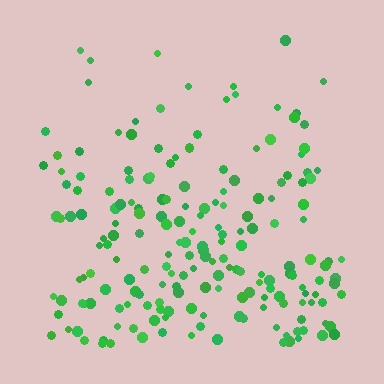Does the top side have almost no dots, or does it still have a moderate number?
Still a moderate number, just noticeably fewer than the bottom.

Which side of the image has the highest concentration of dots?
The bottom.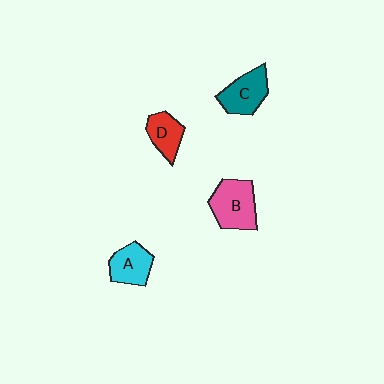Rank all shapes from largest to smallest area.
From largest to smallest: B (pink), C (teal), A (cyan), D (red).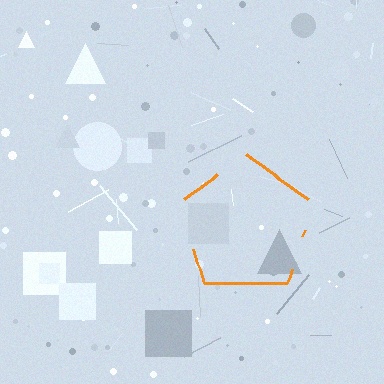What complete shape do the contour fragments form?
The contour fragments form a pentagon.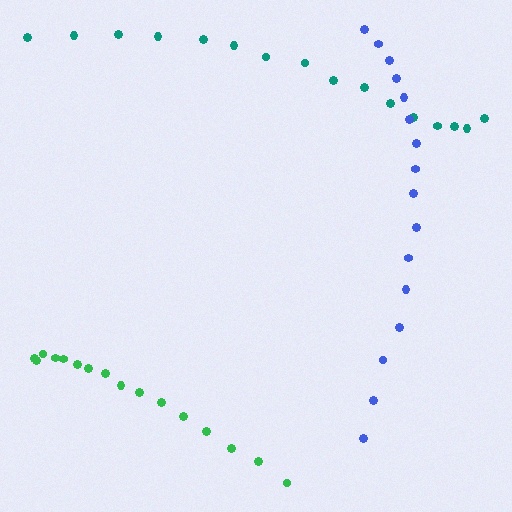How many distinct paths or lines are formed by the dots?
There are 3 distinct paths.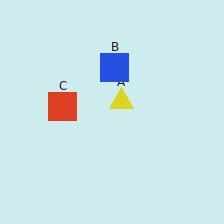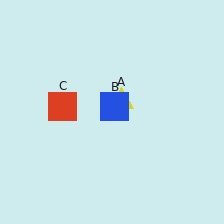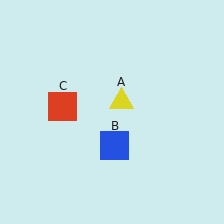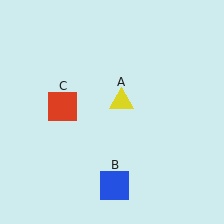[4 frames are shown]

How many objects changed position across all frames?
1 object changed position: blue square (object B).